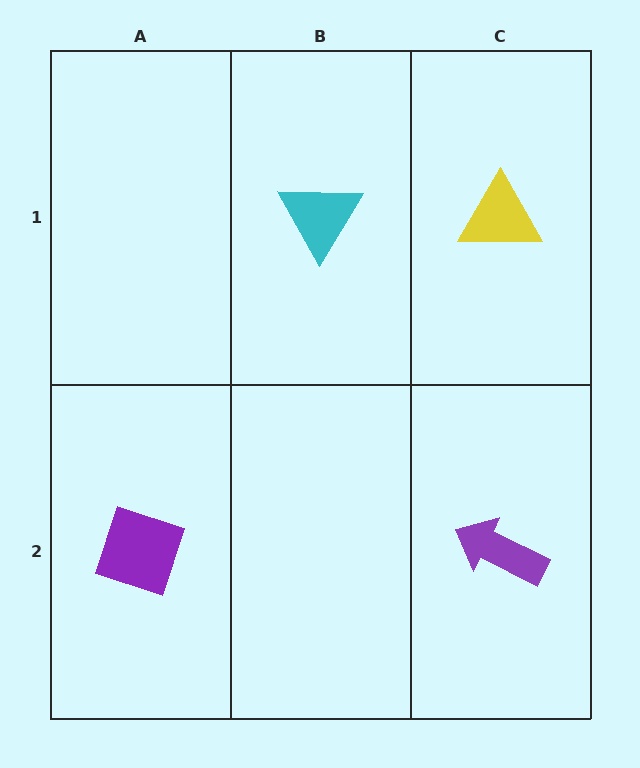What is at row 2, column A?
A purple diamond.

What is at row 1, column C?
A yellow triangle.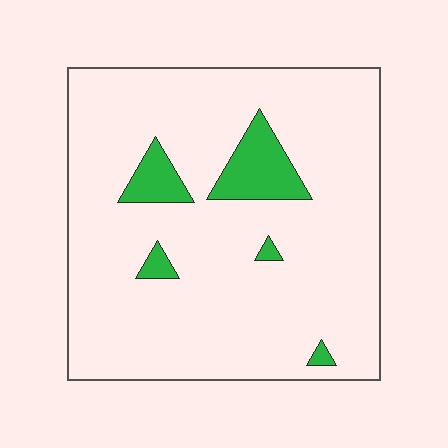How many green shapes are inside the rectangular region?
5.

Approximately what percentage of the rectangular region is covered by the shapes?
Approximately 10%.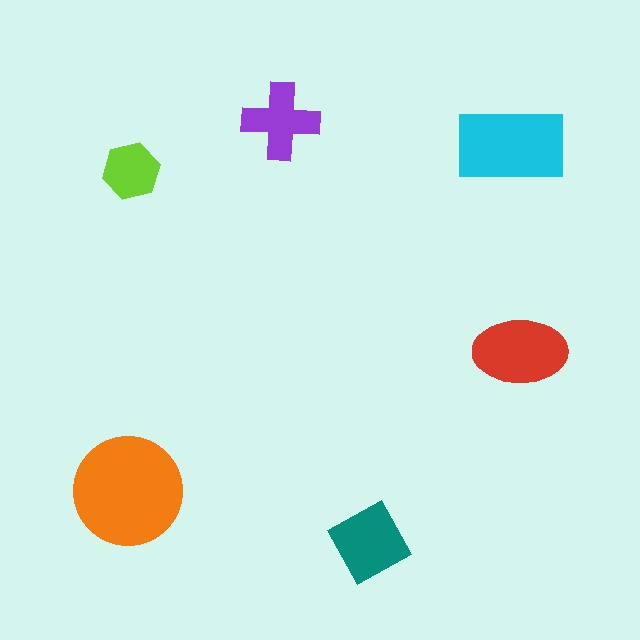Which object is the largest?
The orange circle.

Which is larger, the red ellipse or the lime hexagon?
The red ellipse.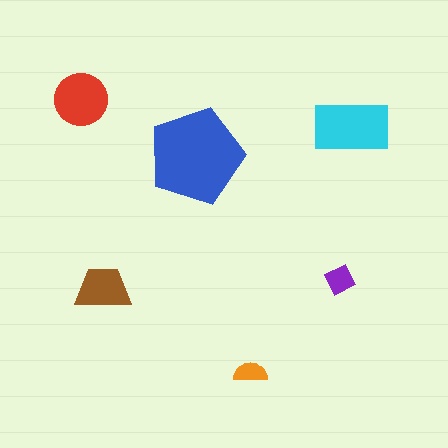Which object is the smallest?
The orange semicircle.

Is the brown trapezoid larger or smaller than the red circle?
Smaller.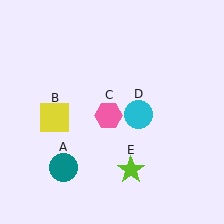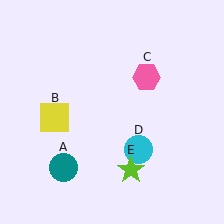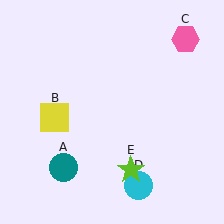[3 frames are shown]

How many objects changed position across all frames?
2 objects changed position: pink hexagon (object C), cyan circle (object D).